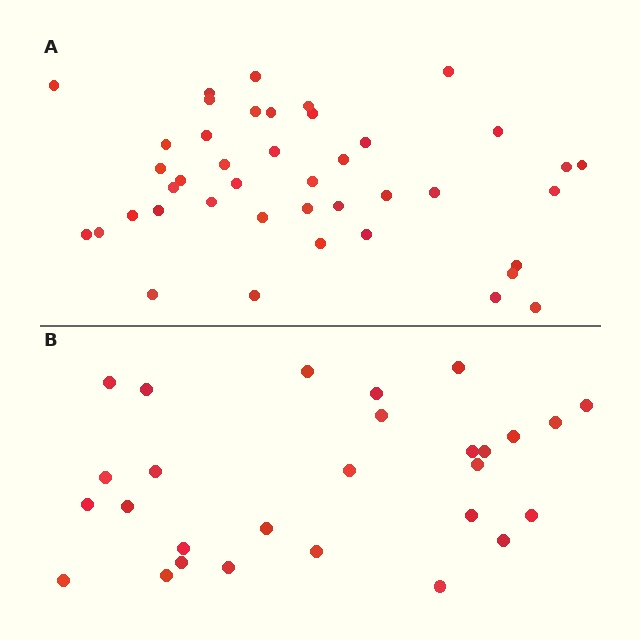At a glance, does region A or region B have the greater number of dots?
Region A (the top region) has more dots.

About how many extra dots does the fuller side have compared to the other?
Region A has approximately 15 more dots than region B.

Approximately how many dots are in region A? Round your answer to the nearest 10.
About 40 dots. (The exact count is 42, which rounds to 40.)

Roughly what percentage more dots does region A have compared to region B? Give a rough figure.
About 50% more.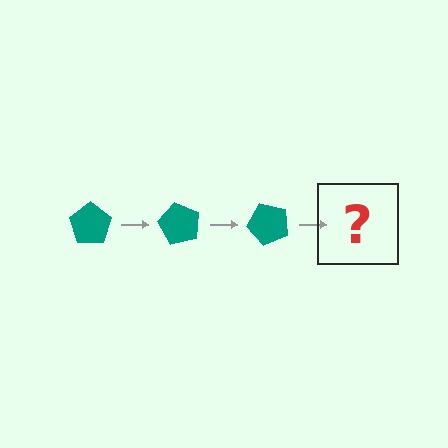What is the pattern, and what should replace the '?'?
The pattern is that the pentagon rotates 60 degrees each step. The '?' should be a teal pentagon rotated 180 degrees.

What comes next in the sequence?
The next element should be a teal pentagon rotated 180 degrees.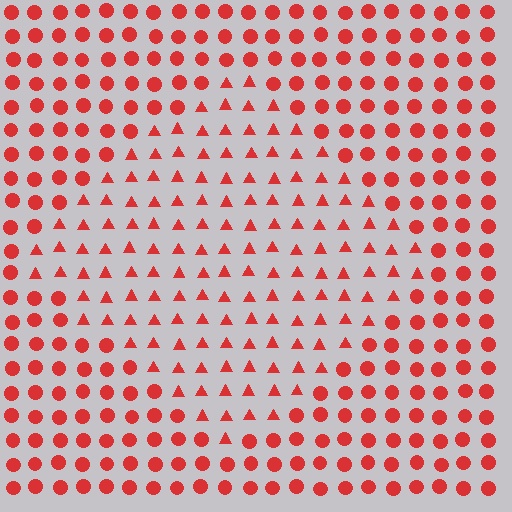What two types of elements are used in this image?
The image uses triangles inside the diamond region and circles outside it.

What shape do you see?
I see a diamond.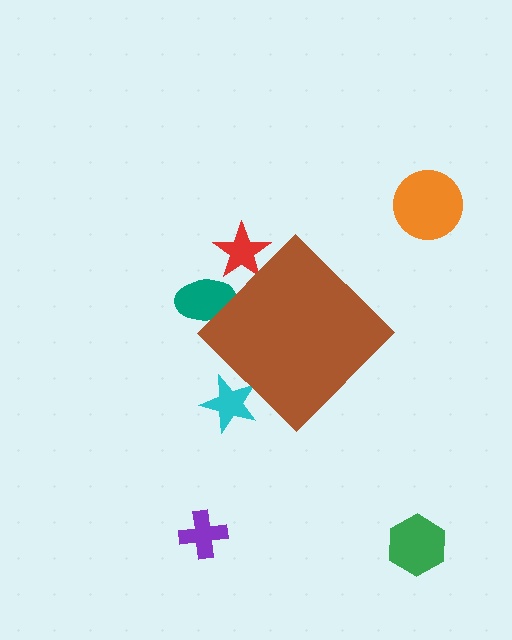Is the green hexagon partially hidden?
No, the green hexagon is fully visible.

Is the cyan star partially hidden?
Yes, the cyan star is partially hidden behind the brown diamond.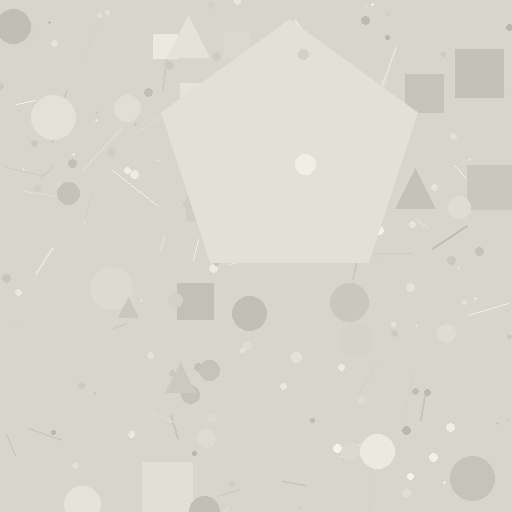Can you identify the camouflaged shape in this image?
The camouflaged shape is a pentagon.